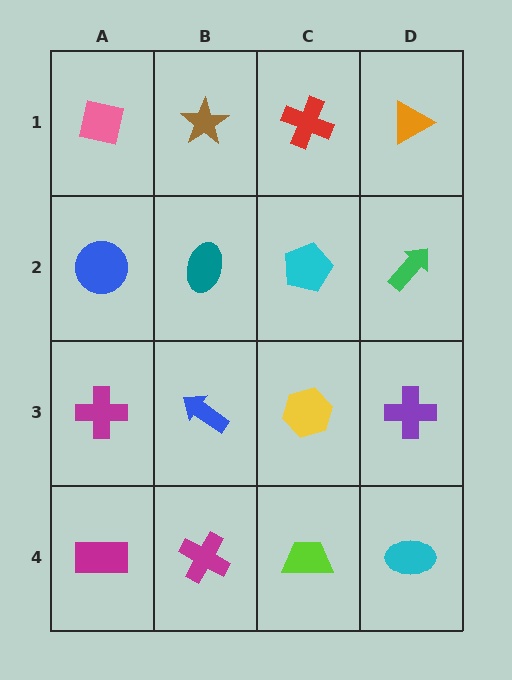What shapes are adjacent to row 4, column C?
A yellow hexagon (row 3, column C), a magenta cross (row 4, column B), a cyan ellipse (row 4, column D).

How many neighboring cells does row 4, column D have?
2.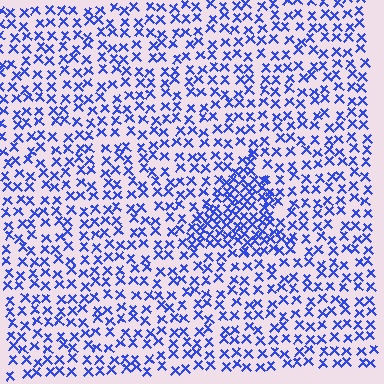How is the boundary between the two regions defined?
The boundary is defined by a change in element density (approximately 2.0x ratio). All elements are the same color, size, and shape.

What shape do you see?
I see a triangle.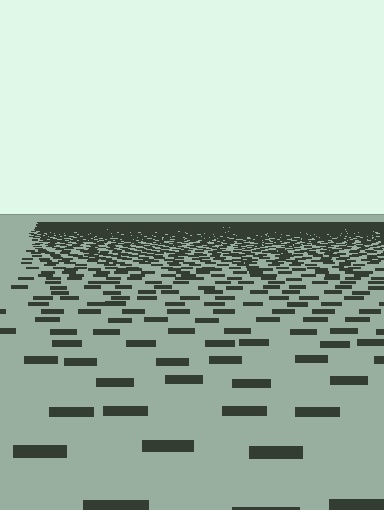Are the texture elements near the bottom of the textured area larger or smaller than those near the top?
Larger. Near the bottom, elements are closer to the viewer and appear at a bigger on-screen size.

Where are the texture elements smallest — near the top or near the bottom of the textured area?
Near the top.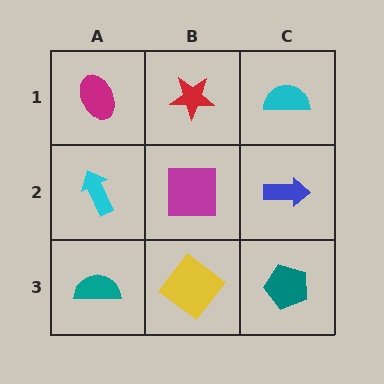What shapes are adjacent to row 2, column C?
A cyan semicircle (row 1, column C), a teal pentagon (row 3, column C), a magenta square (row 2, column B).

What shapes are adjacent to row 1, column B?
A magenta square (row 2, column B), a magenta ellipse (row 1, column A), a cyan semicircle (row 1, column C).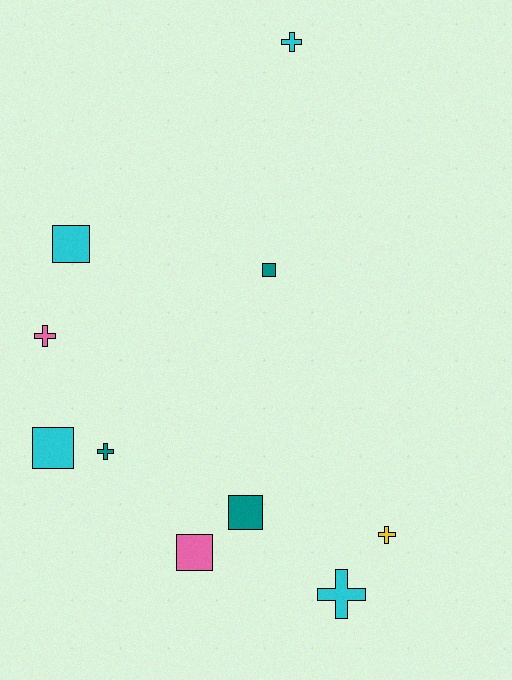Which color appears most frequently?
Cyan, with 4 objects.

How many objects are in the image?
There are 10 objects.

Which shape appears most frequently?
Square, with 5 objects.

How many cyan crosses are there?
There are 2 cyan crosses.